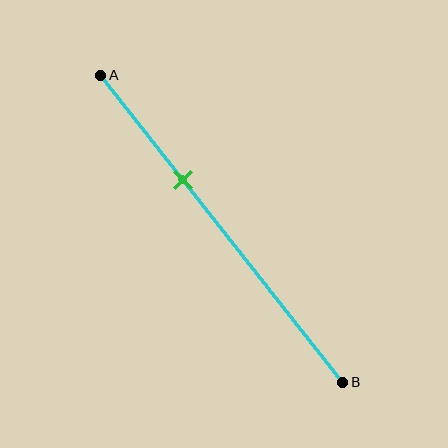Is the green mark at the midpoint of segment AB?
No, the mark is at about 35% from A, not at the 50% midpoint.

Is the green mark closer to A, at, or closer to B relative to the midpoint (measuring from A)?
The green mark is closer to point A than the midpoint of segment AB.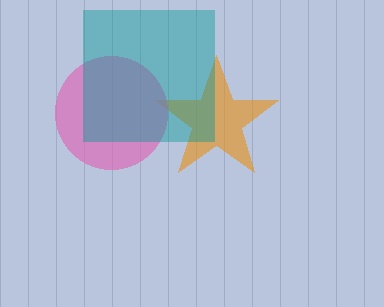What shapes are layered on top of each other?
The layered shapes are: an orange star, a pink circle, a teal square.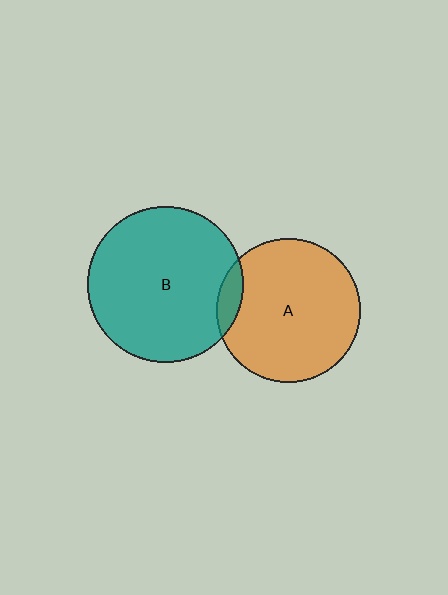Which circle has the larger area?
Circle B (teal).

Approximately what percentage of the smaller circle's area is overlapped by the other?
Approximately 10%.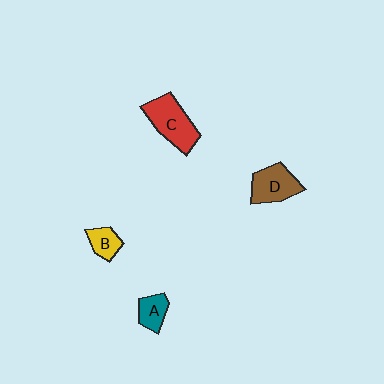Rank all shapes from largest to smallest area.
From largest to smallest: C (red), D (brown), A (teal), B (yellow).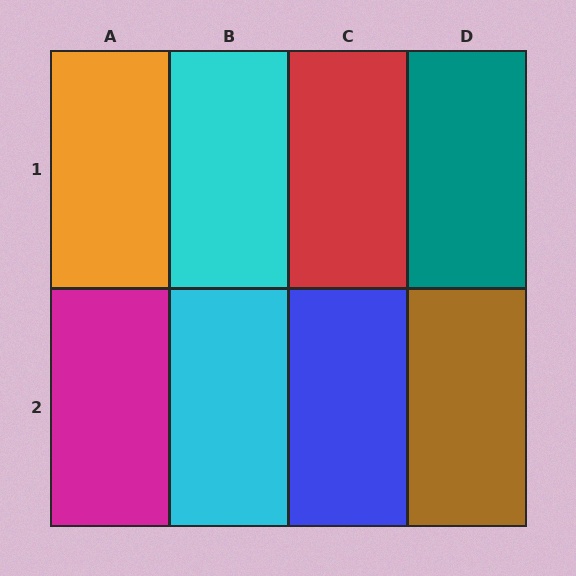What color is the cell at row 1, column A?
Orange.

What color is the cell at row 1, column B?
Cyan.